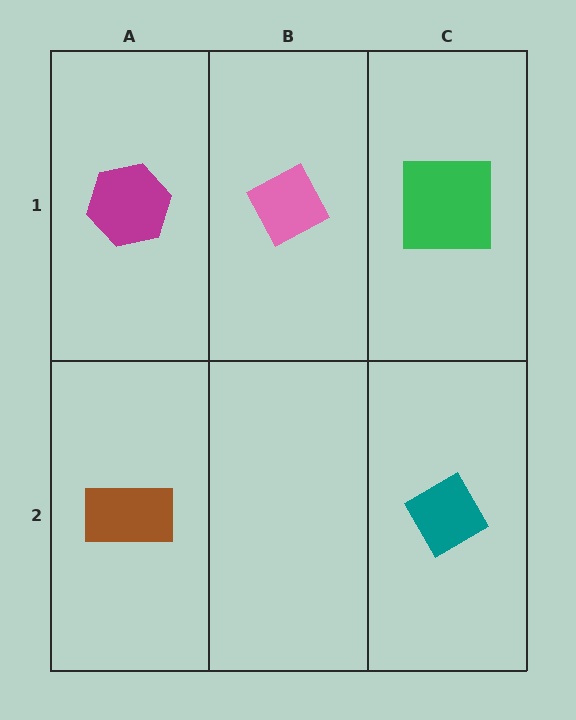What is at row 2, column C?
A teal diamond.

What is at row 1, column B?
A pink diamond.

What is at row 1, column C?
A green square.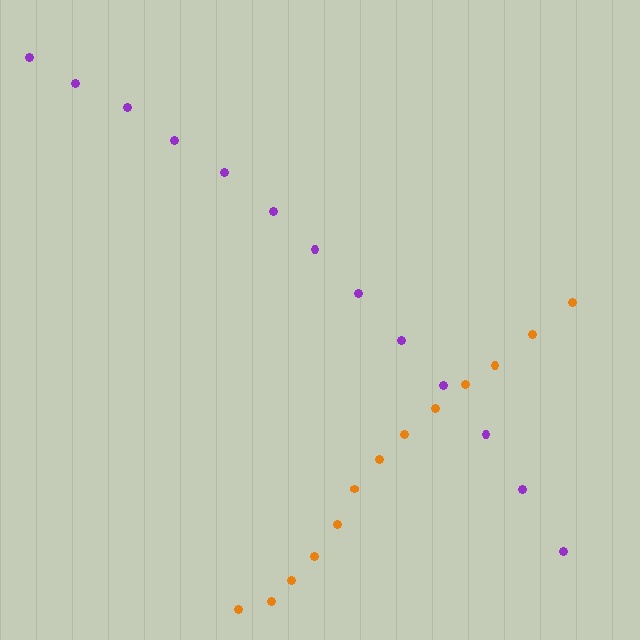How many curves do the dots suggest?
There are 2 distinct paths.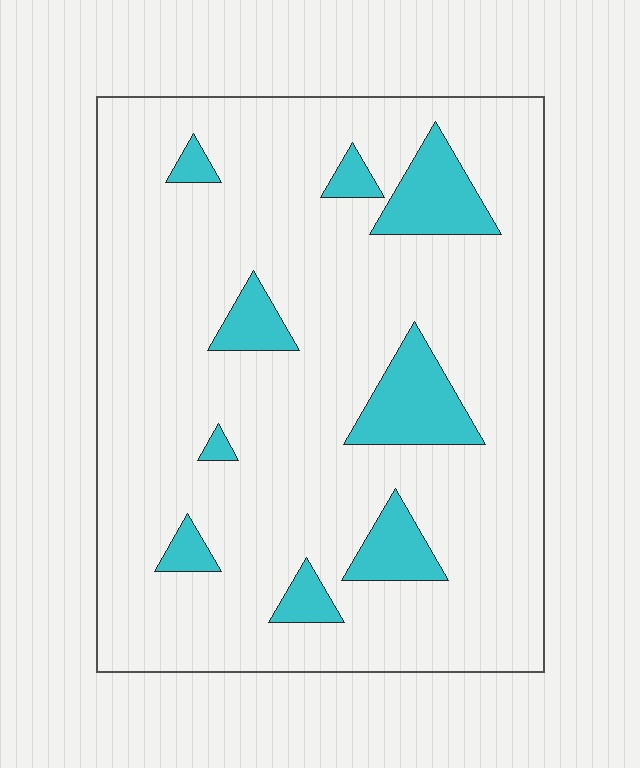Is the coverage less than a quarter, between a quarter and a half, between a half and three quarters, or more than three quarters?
Less than a quarter.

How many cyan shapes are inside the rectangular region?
9.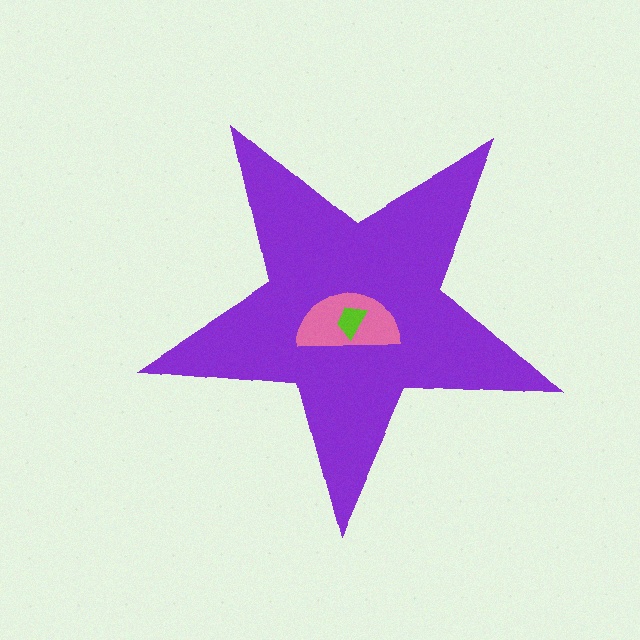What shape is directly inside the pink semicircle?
The lime trapezoid.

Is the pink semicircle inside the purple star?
Yes.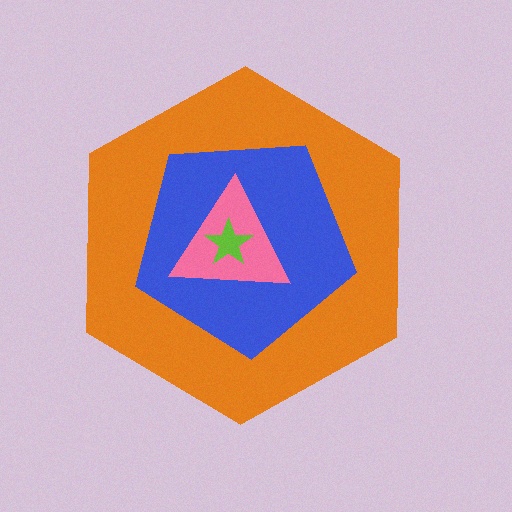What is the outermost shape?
The orange hexagon.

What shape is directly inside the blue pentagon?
The pink triangle.